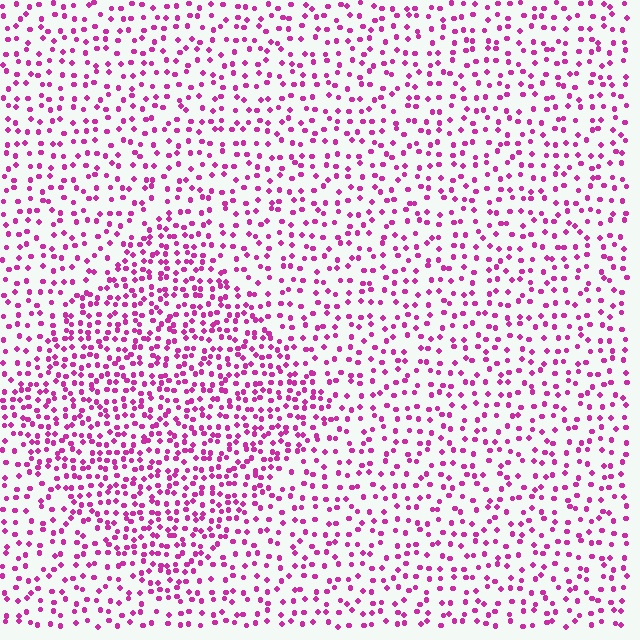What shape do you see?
I see a diamond.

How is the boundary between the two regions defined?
The boundary is defined by a change in element density (approximately 1.8x ratio). All elements are the same color, size, and shape.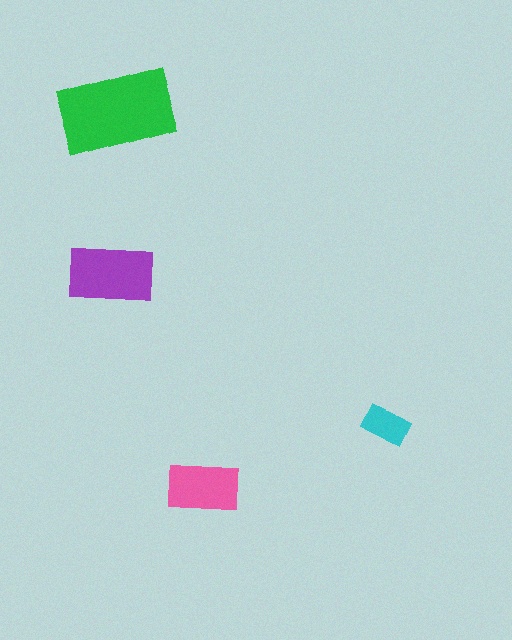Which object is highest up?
The green rectangle is topmost.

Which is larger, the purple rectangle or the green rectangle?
The green one.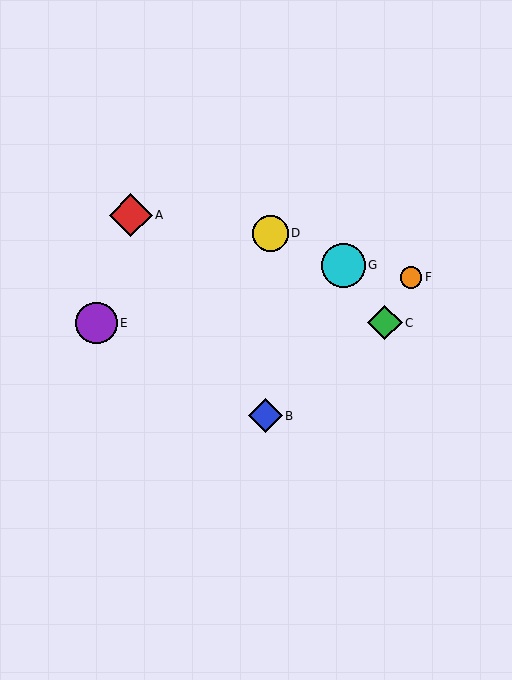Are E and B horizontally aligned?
No, E is at y≈323 and B is at y≈416.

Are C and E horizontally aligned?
Yes, both are at y≈323.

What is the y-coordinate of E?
Object E is at y≈323.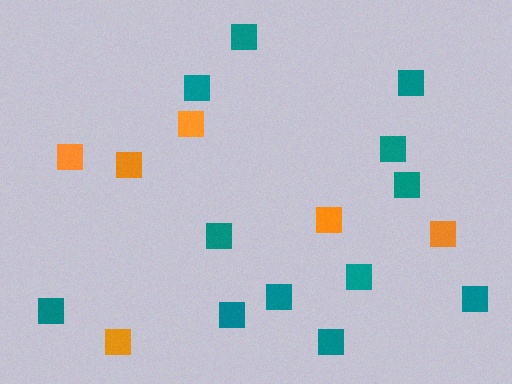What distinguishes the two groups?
There are 2 groups: one group of orange squares (6) and one group of teal squares (12).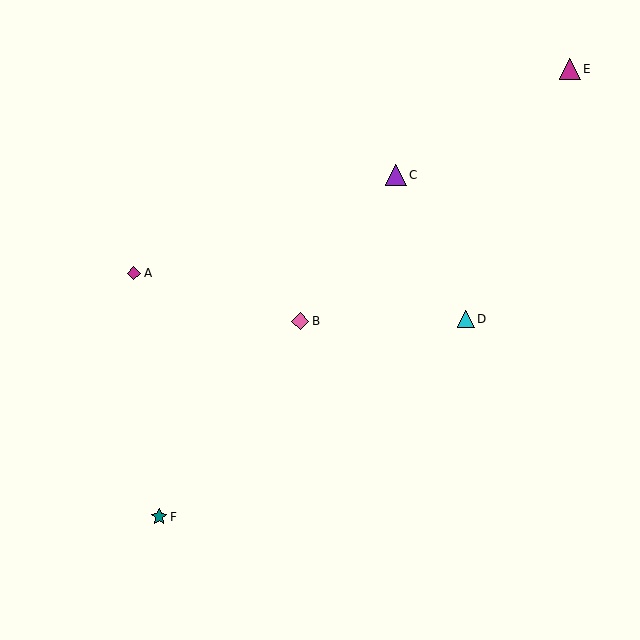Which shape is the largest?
The magenta triangle (labeled E) is the largest.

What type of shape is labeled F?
Shape F is a teal star.